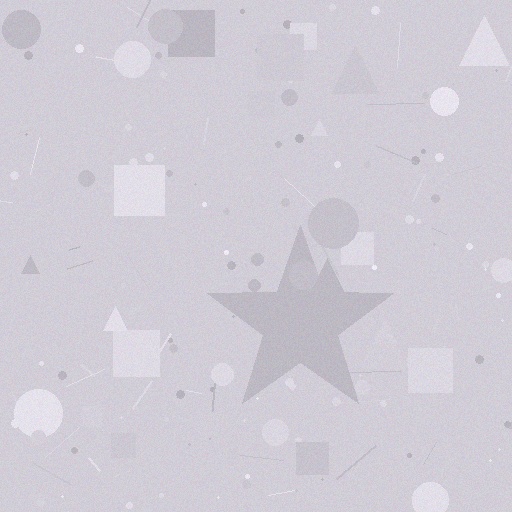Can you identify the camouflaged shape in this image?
The camouflaged shape is a star.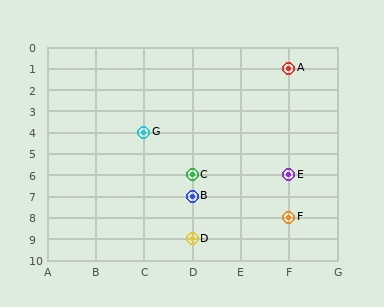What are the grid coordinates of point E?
Point E is at grid coordinates (F, 6).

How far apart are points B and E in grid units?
Points B and E are 2 columns and 1 row apart (about 2.2 grid units diagonally).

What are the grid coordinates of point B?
Point B is at grid coordinates (D, 7).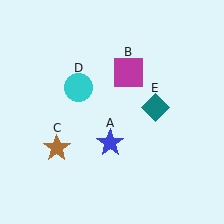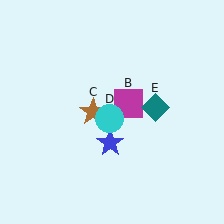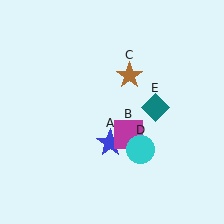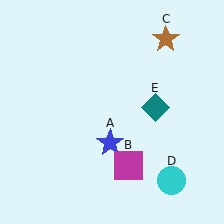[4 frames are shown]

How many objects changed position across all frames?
3 objects changed position: magenta square (object B), brown star (object C), cyan circle (object D).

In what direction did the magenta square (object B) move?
The magenta square (object B) moved down.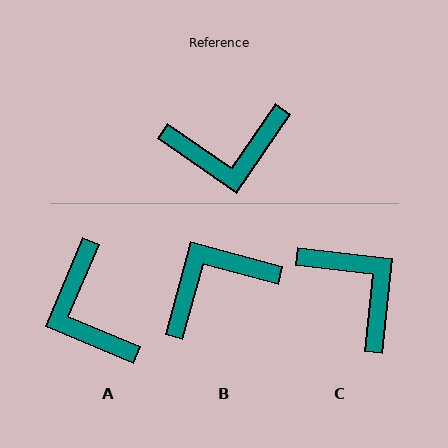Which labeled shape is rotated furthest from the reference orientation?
B, about 161 degrees away.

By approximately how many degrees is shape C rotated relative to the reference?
Approximately 118 degrees counter-clockwise.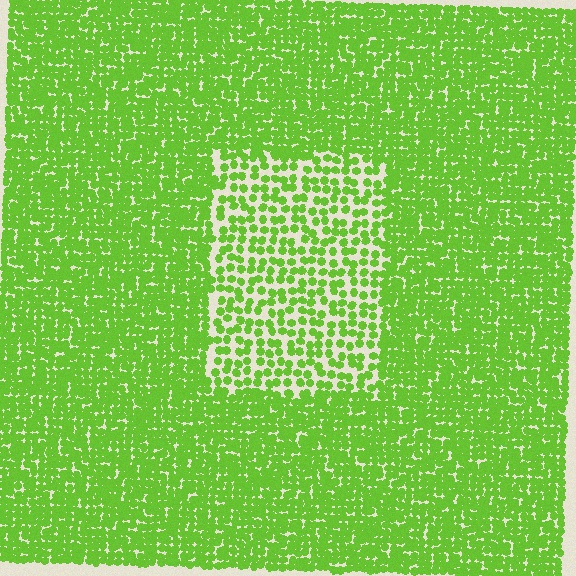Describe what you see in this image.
The image contains small lime elements arranged at two different densities. A rectangle-shaped region is visible where the elements are less densely packed than the surrounding area.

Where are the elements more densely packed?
The elements are more densely packed outside the rectangle boundary.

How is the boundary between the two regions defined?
The boundary is defined by a change in element density (approximately 2.0x ratio). All elements are the same color, size, and shape.